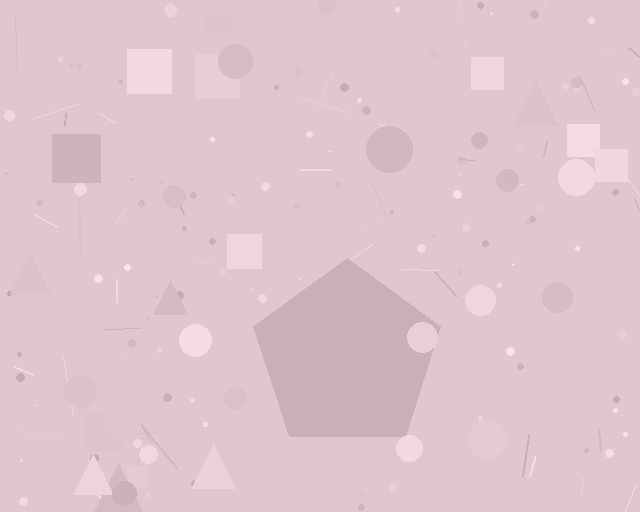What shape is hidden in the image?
A pentagon is hidden in the image.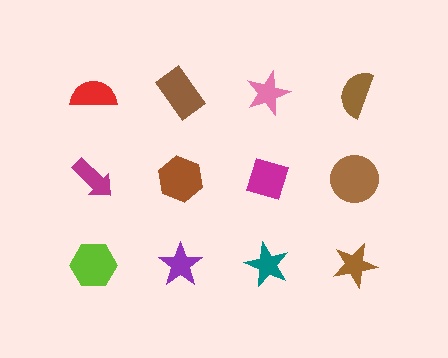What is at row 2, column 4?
A brown circle.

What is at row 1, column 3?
A pink star.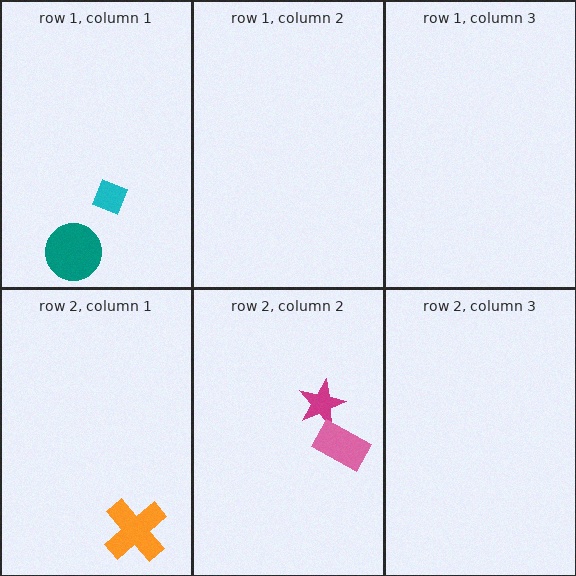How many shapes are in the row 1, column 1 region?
2.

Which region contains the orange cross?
The row 2, column 1 region.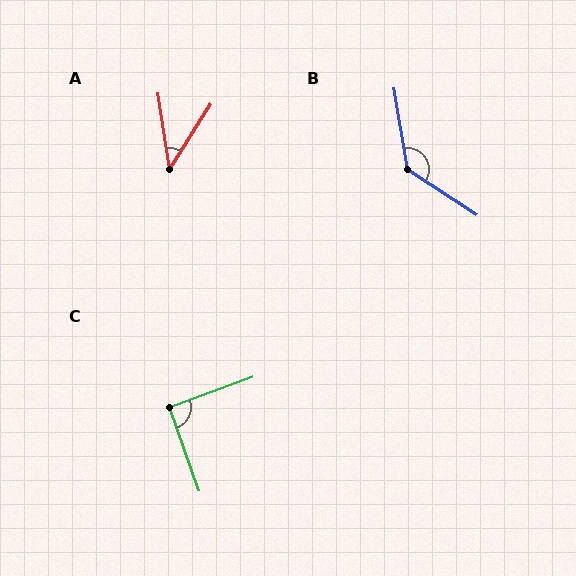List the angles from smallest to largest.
A (41°), C (91°), B (133°).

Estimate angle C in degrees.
Approximately 91 degrees.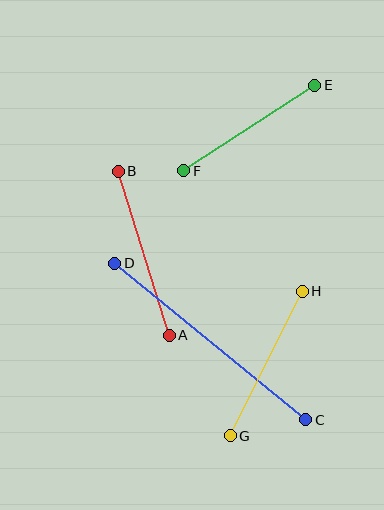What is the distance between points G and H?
The distance is approximately 162 pixels.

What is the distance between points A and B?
The distance is approximately 172 pixels.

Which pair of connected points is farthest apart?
Points C and D are farthest apart.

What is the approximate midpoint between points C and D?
The midpoint is at approximately (210, 342) pixels.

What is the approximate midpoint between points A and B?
The midpoint is at approximately (144, 253) pixels.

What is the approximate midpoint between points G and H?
The midpoint is at approximately (266, 364) pixels.